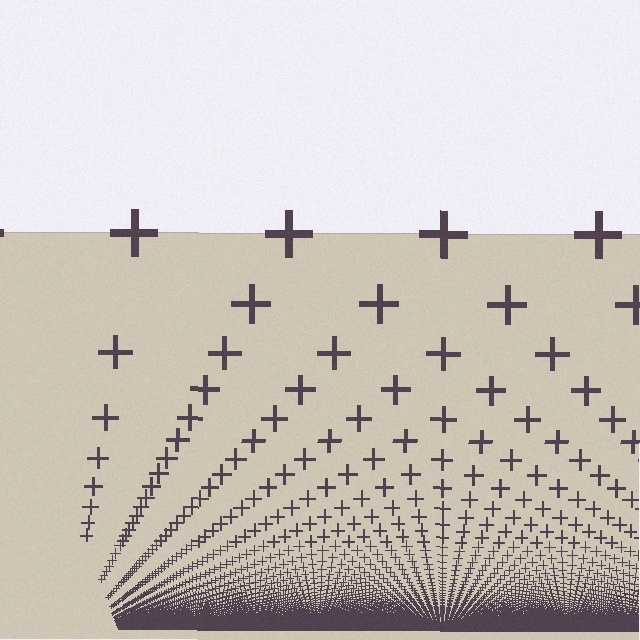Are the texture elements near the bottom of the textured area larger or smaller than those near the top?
Smaller. The gradient is inverted — elements near the bottom are smaller and denser.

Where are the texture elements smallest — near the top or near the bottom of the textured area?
Near the bottom.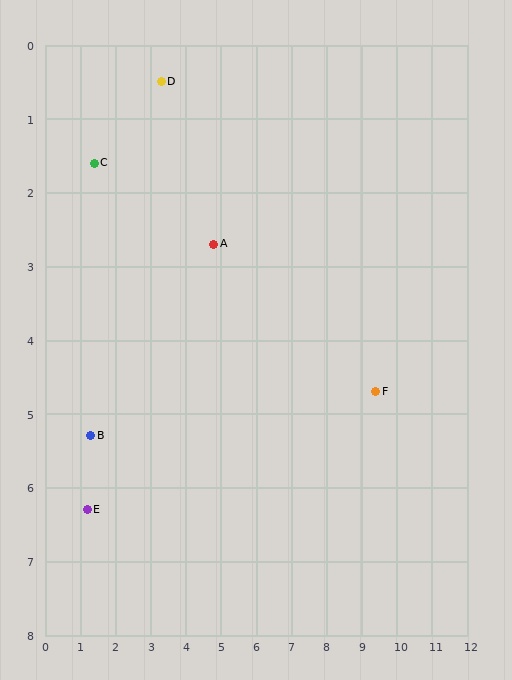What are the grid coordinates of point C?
Point C is at approximately (1.4, 1.6).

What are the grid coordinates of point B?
Point B is at approximately (1.3, 5.3).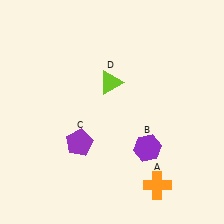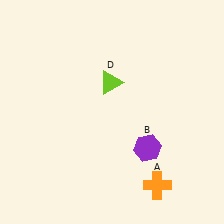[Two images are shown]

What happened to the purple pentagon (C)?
The purple pentagon (C) was removed in Image 2. It was in the bottom-left area of Image 1.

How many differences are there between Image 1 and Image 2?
There is 1 difference between the two images.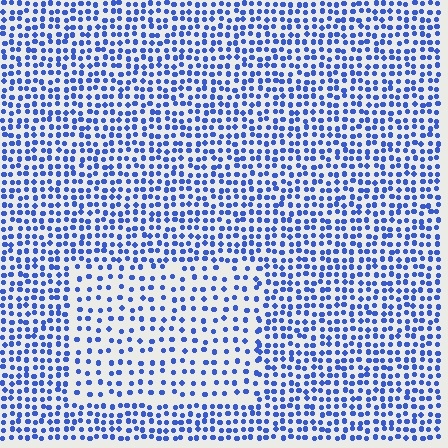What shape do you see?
I see a rectangle.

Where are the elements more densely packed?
The elements are more densely packed outside the rectangle boundary.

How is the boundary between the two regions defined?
The boundary is defined by a change in element density (approximately 1.8x ratio). All elements are the same color, size, and shape.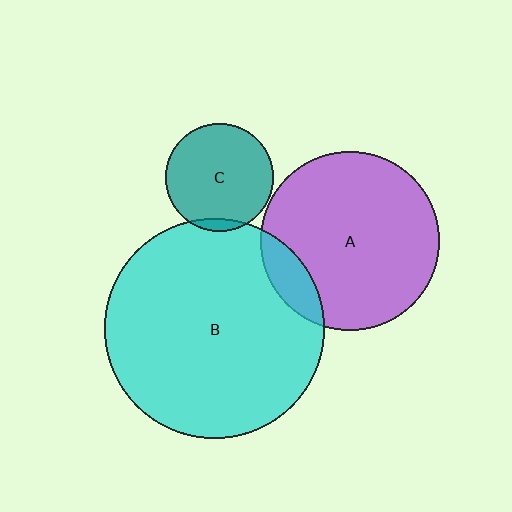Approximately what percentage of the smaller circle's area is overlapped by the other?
Approximately 10%.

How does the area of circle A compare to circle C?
Approximately 2.8 times.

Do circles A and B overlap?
Yes.